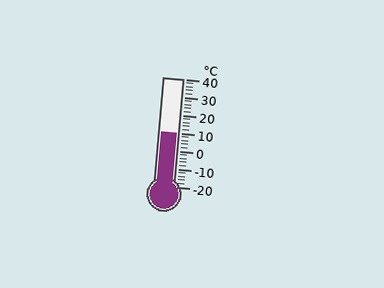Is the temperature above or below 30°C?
The temperature is below 30°C.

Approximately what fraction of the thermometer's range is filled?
The thermometer is filled to approximately 50% of its range.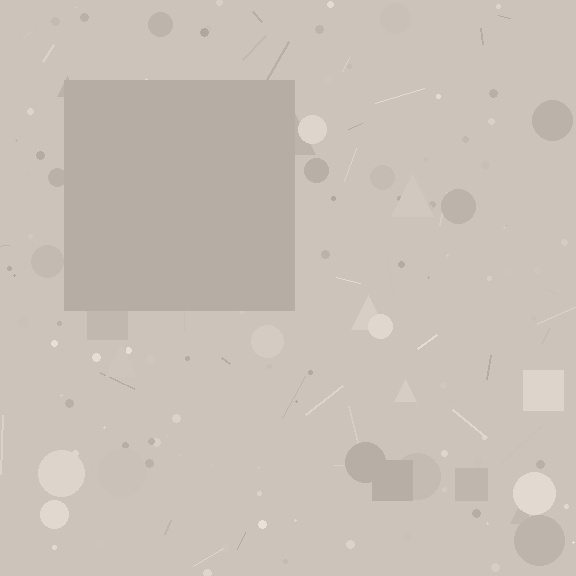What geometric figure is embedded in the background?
A square is embedded in the background.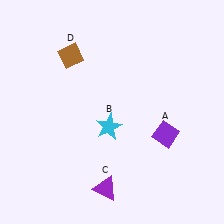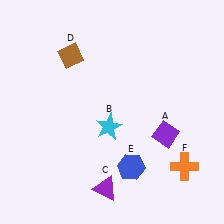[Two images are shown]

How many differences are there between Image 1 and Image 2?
There are 2 differences between the two images.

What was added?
A blue hexagon (E), an orange cross (F) were added in Image 2.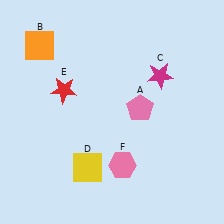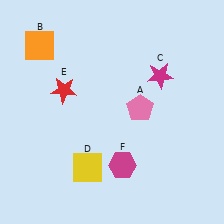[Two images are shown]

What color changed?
The hexagon (F) changed from pink in Image 1 to magenta in Image 2.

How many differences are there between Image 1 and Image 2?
There is 1 difference between the two images.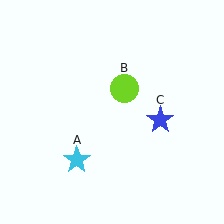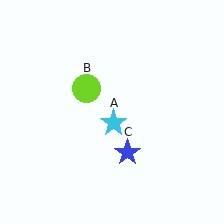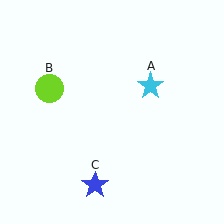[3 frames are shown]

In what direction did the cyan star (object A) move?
The cyan star (object A) moved up and to the right.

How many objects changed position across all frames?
3 objects changed position: cyan star (object A), lime circle (object B), blue star (object C).